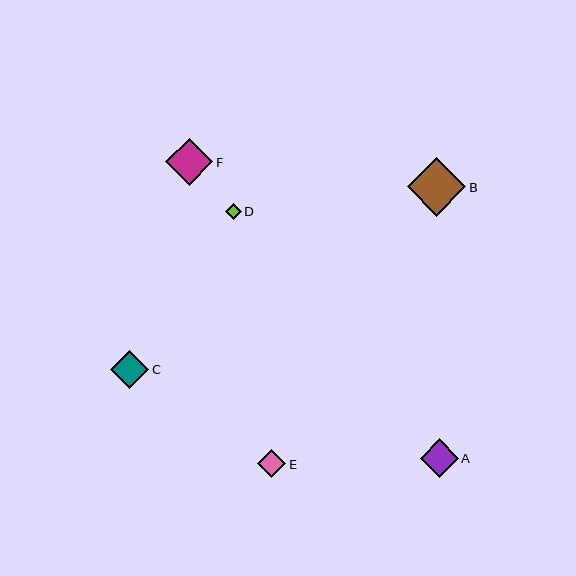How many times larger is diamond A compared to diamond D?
Diamond A is approximately 2.4 times the size of diamond D.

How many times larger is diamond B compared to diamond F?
Diamond B is approximately 1.2 times the size of diamond F.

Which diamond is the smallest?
Diamond D is the smallest with a size of approximately 16 pixels.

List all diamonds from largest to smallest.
From largest to smallest: B, F, A, C, E, D.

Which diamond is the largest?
Diamond B is the largest with a size of approximately 59 pixels.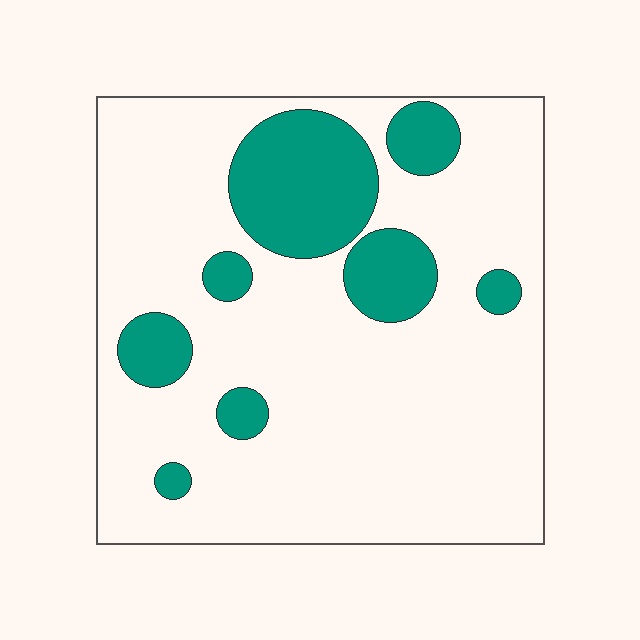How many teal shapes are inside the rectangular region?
8.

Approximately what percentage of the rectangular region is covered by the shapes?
Approximately 20%.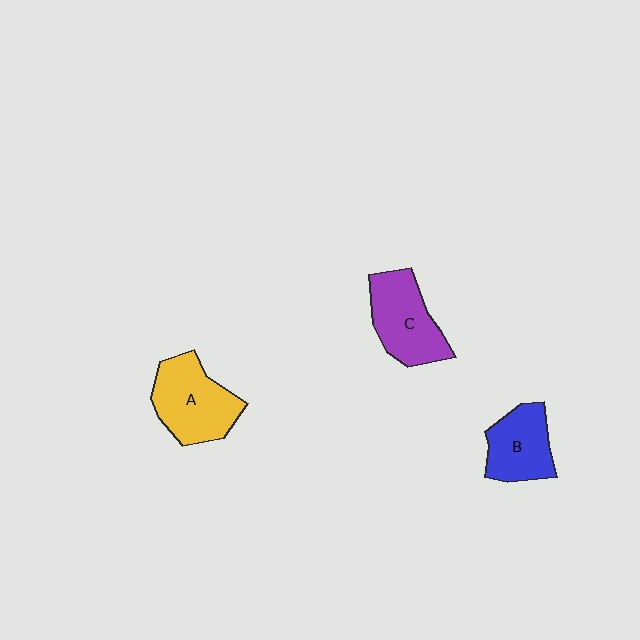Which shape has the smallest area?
Shape B (blue).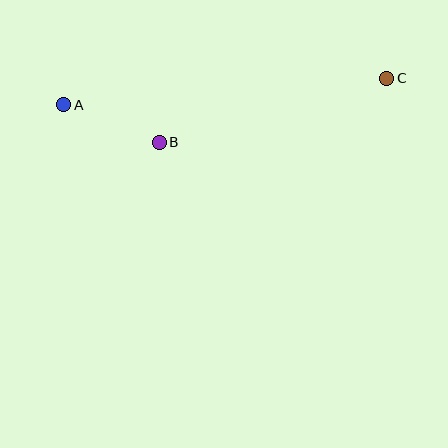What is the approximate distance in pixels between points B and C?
The distance between B and C is approximately 236 pixels.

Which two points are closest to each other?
Points A and B are closest to each other.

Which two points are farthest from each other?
Points A and C are farthest from each other.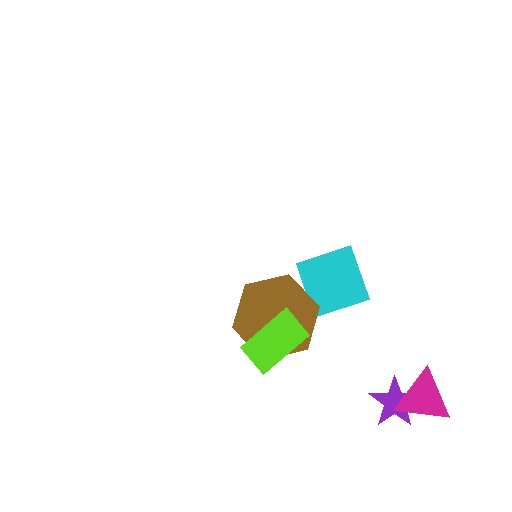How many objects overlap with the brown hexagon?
2 objects overlap with the brown hexagon.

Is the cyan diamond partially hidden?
Yes, it is partially covered by another shape.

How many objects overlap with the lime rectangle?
1 object overlaps with the lime rectangle.